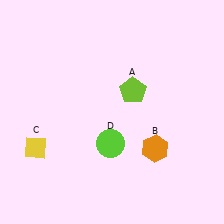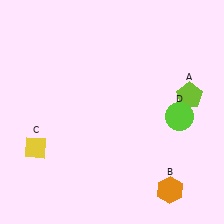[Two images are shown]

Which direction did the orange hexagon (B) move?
The orange hexagon (B) moved down.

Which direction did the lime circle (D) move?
The lime circle (D) moved right.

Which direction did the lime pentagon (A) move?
The lime pentagon (A) moved right.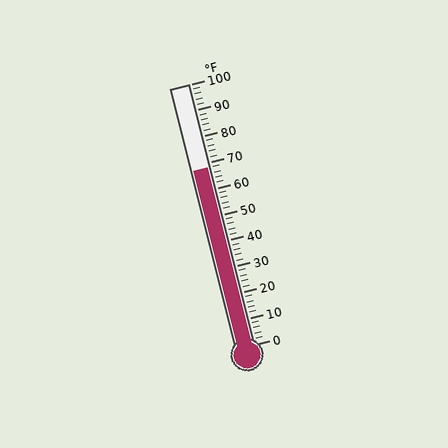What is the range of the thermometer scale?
The thermometer scale ranges from 0°F to 100°F.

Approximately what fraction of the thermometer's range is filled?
The thermometer is filled to approximately 70% of its range.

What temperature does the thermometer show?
The thermometer shows approximately 68°F.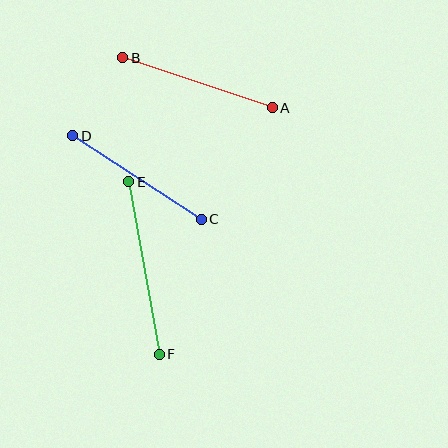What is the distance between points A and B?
The distance is approximately 158 pixels.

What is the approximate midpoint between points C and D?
The midpoint is at approximately (137, 178) pixels.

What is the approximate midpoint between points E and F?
The midpoint is at approximately (144, 268) pixels.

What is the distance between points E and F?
The distance is approximately 175 pixels.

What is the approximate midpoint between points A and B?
The midpoint is at approximately (198, 83) pixels.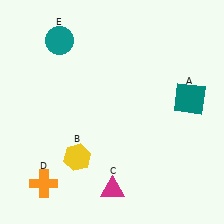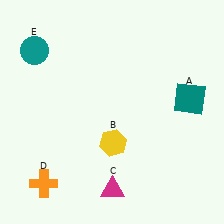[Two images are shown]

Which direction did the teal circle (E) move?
The teal circle (E) moved left.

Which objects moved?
The objects that moved are: the yellow hexagon (B), the teal circle (E).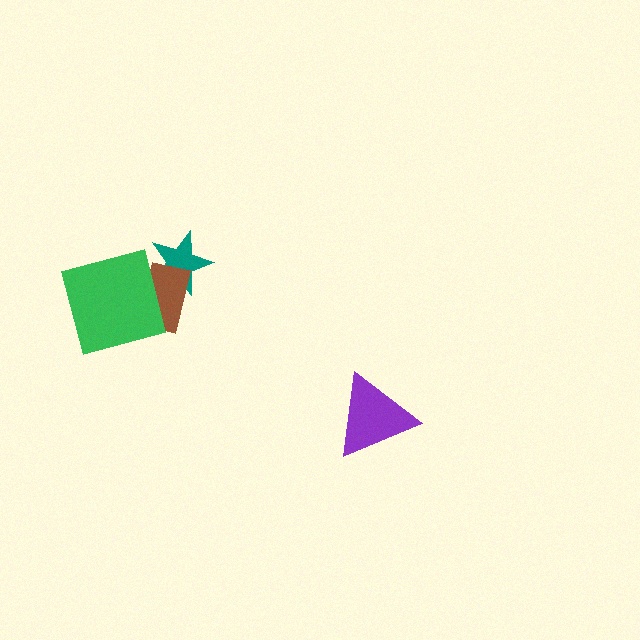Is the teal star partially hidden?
Yes, it is partially covered by another shape.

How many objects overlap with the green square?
1 object overlaps with the green square.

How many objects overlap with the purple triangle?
0 objects overlap with the purple triangle.